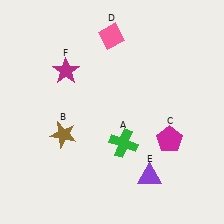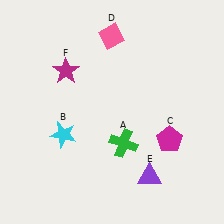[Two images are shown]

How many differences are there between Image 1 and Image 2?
There is 1 difference between the two images.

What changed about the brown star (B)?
In Image 1, B is brown. In Image 2, it changed to cyan.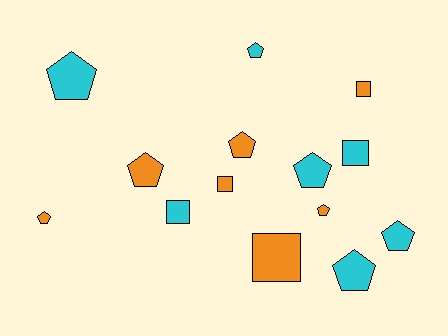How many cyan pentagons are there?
There are 5 cyan pentagons.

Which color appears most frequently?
Orange, with 7 objects.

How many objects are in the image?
There are 14 objects.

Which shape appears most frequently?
Pentagon, with 9 objects.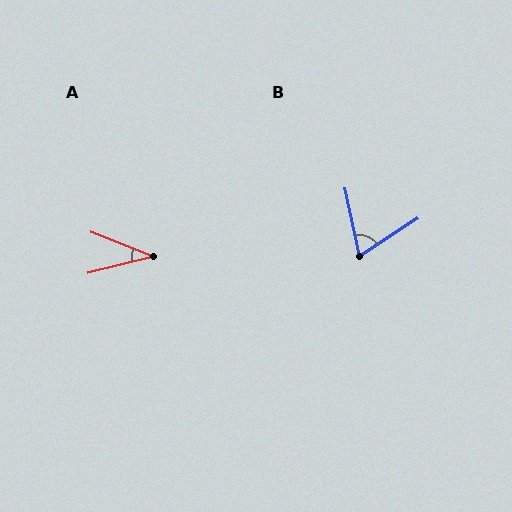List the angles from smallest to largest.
A (35°), B (69°).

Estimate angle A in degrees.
Approximately 35 degrees.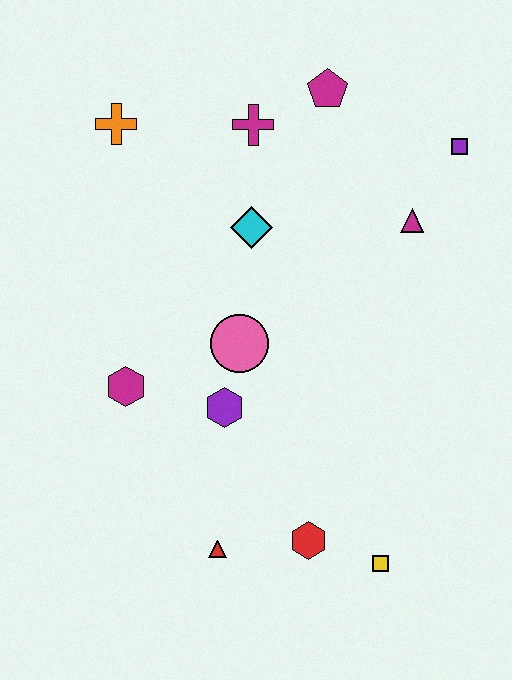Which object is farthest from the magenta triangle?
The red triangle is farthest from the magenta triangle.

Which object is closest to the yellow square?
The red hexagon is closest to the yellow square.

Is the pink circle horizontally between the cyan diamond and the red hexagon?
No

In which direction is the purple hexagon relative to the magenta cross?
The purple hexagon is below the magenta cross.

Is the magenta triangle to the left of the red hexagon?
No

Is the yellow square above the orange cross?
No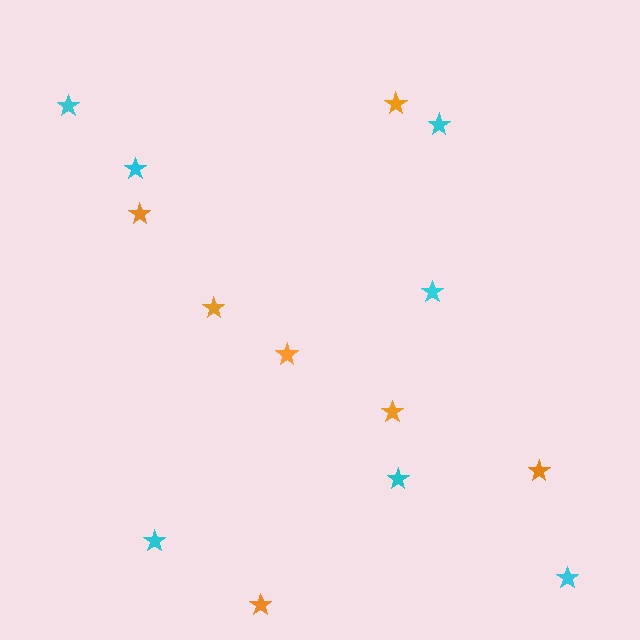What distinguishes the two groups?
There are 2 groups: one group of cyan stars (7) and one group of orange stars (7).